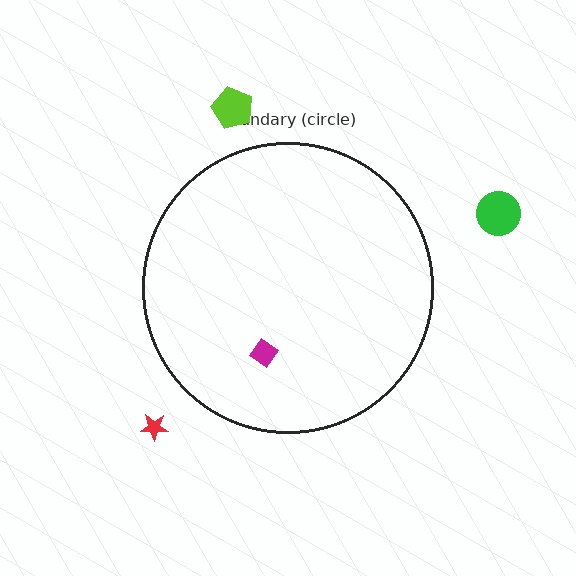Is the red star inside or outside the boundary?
Outside.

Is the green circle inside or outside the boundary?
Outside.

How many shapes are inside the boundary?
1 inside, 3 outside.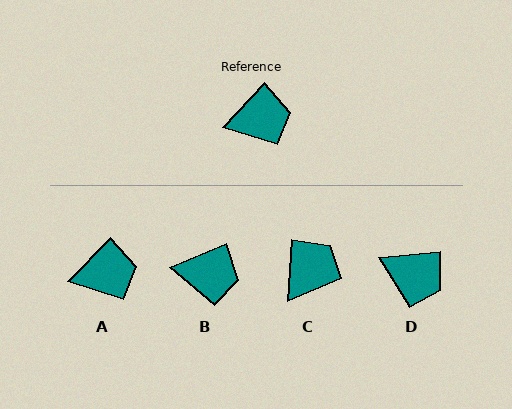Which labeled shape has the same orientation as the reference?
A.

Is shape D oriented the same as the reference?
No, it is off by about 41 degrees.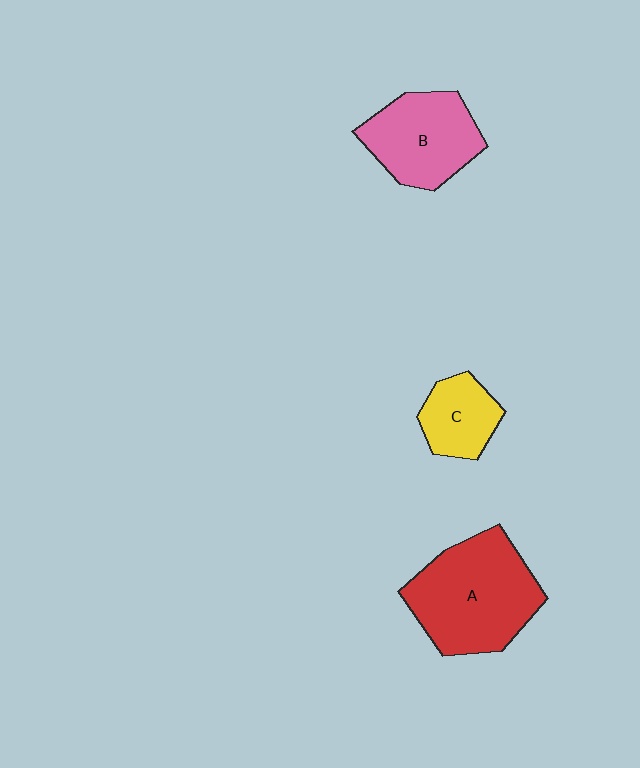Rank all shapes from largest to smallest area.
From largest to smallest: A (red), B (pink), C (yellow).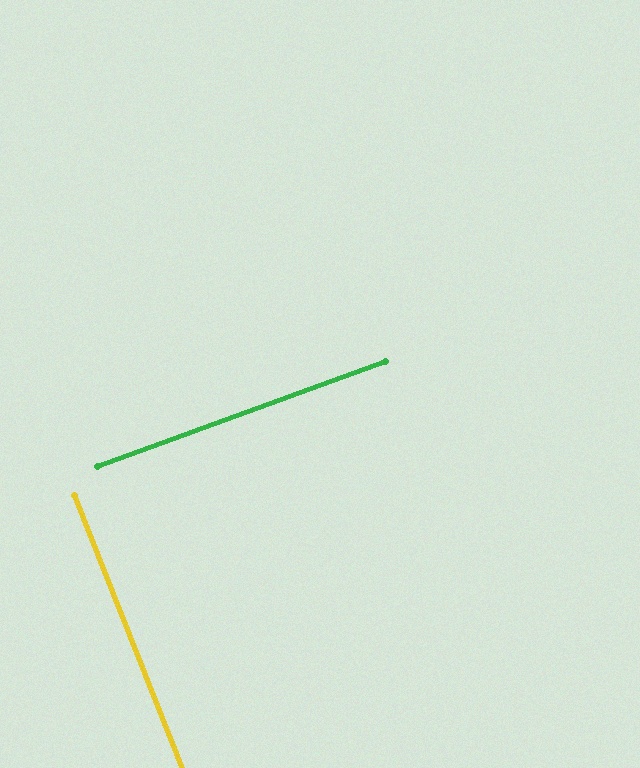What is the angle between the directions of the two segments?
Approximately 89 degrees.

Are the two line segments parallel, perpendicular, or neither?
Perpendicular — they meet at approximately 89°.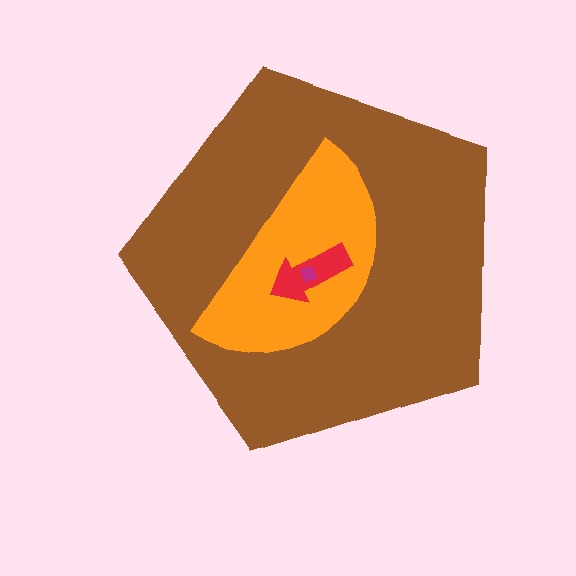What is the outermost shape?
The brown pentagon.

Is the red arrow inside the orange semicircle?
Yes.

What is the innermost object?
The magenta square.